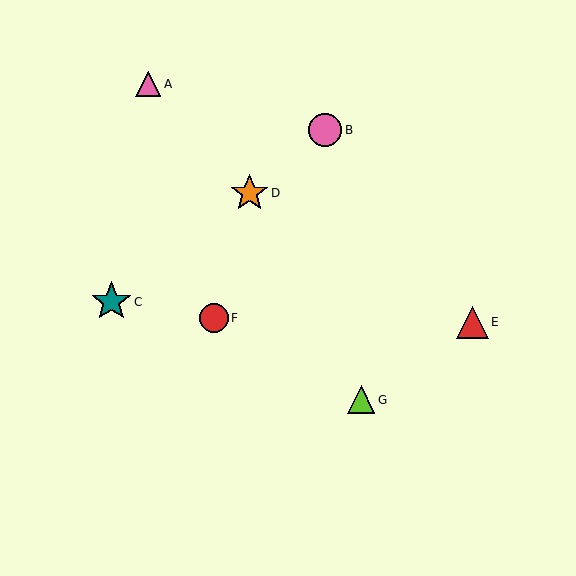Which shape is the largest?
The teal star (labeled C) is the largest.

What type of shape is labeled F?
Shape F is a red circle.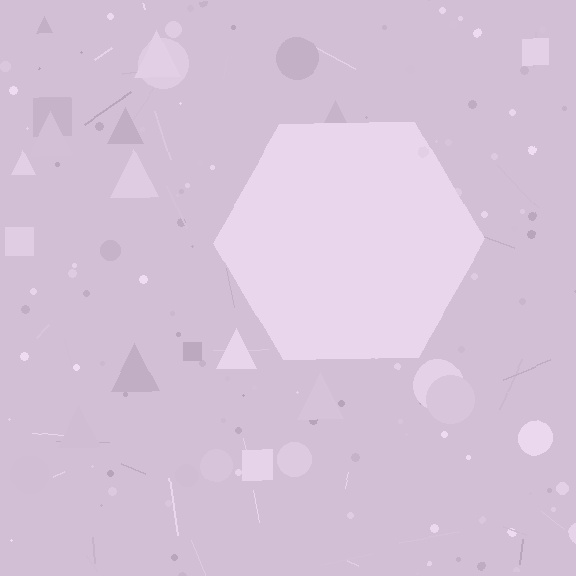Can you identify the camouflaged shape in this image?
The camouflaged shape is a hexagon.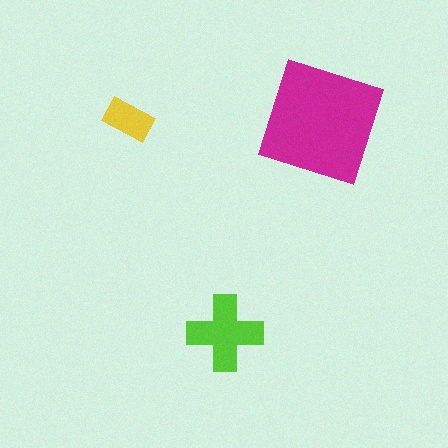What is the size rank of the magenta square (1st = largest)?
1st.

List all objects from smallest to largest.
The yellow rectangle, the lime cross, the magenta square.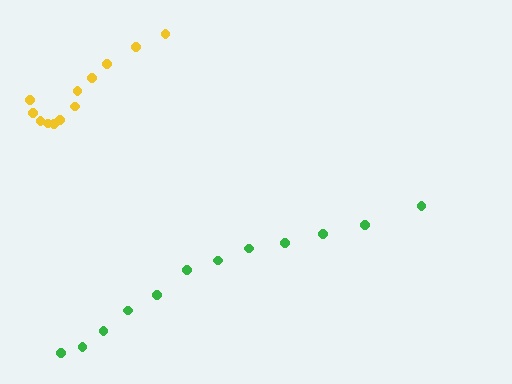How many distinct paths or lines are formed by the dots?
There are 2 distinct paths.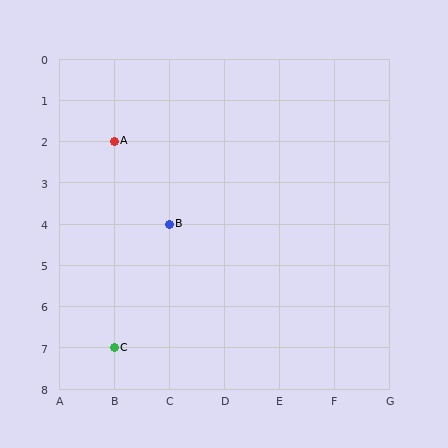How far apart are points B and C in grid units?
Points B and C are 1 column and 3 rows apart (about 3.2 grid units diagonally).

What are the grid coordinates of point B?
Point B is at grid coordinates (C, 4).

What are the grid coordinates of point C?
Point C is at grid coordinates (B, 7).